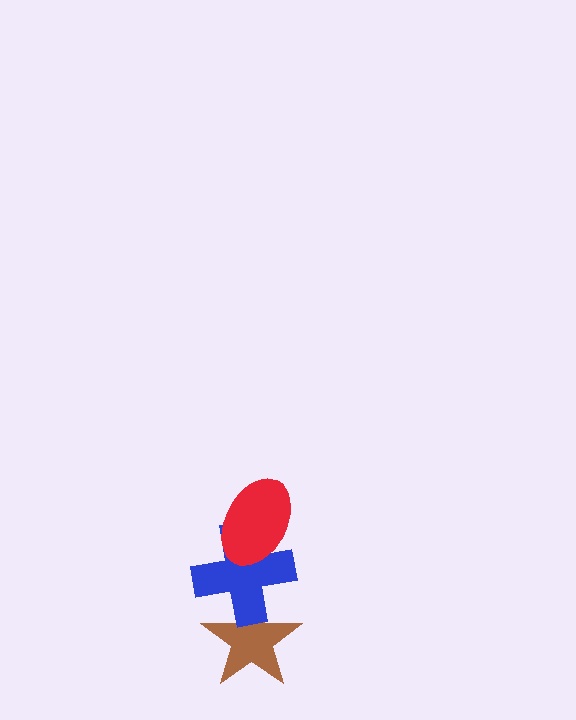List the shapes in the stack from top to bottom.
From top to bottom: the red ellipse, the blue cross, the brown star.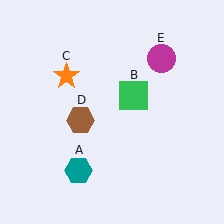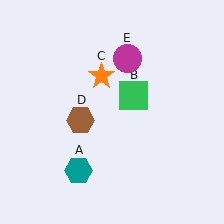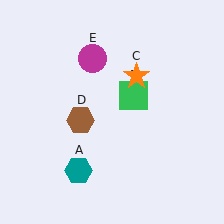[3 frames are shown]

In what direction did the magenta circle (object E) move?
The magenta circle (object E) moved left.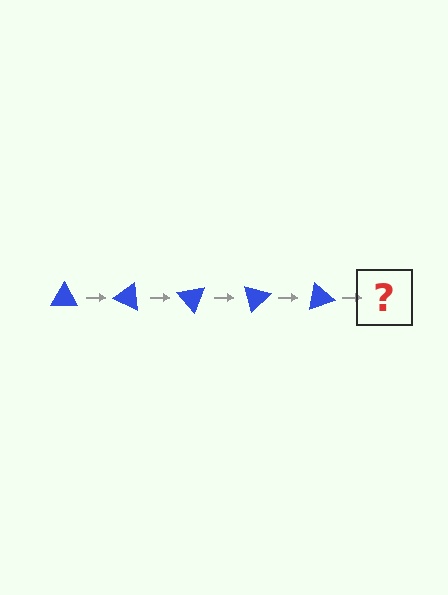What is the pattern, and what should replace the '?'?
The pattern is that the triangle rotates 25 degrees each step. The '?' should be a blue triangle rotated 125 degrees.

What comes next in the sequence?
The next element should be a blue triangle rotated 125 degrees.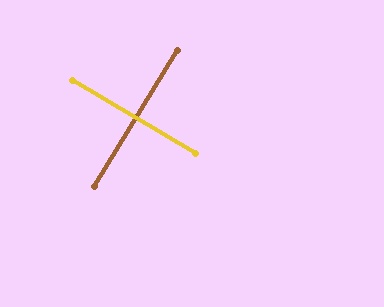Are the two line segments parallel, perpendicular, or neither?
Perpendicular — they meet at approximately 89°.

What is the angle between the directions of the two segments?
Approximately 89 degrees.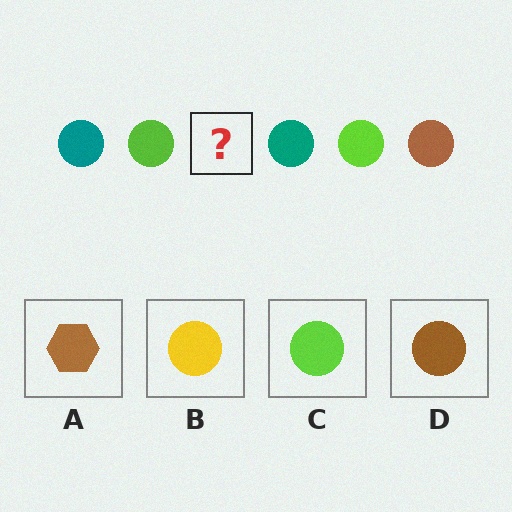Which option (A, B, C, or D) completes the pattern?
D.